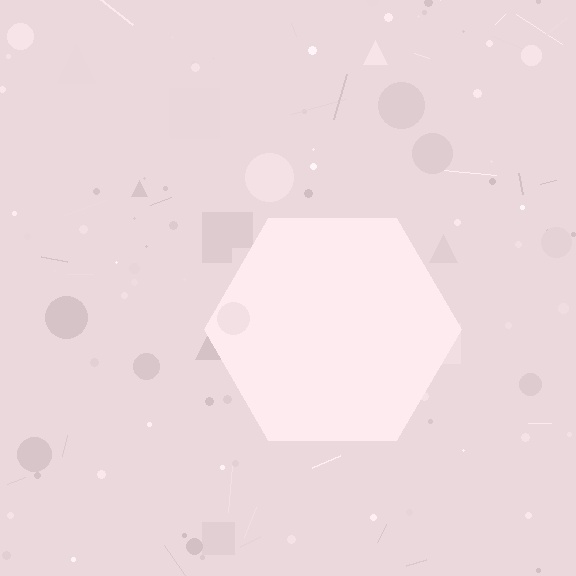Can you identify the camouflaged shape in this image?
The camouflaged shape is a hexagon.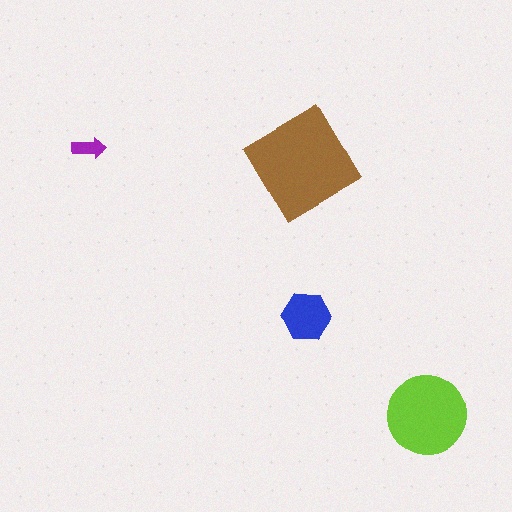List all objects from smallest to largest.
The purple arrow, the blue hexagon, the lime circle, the brown diamond.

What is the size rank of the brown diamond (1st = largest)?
1st.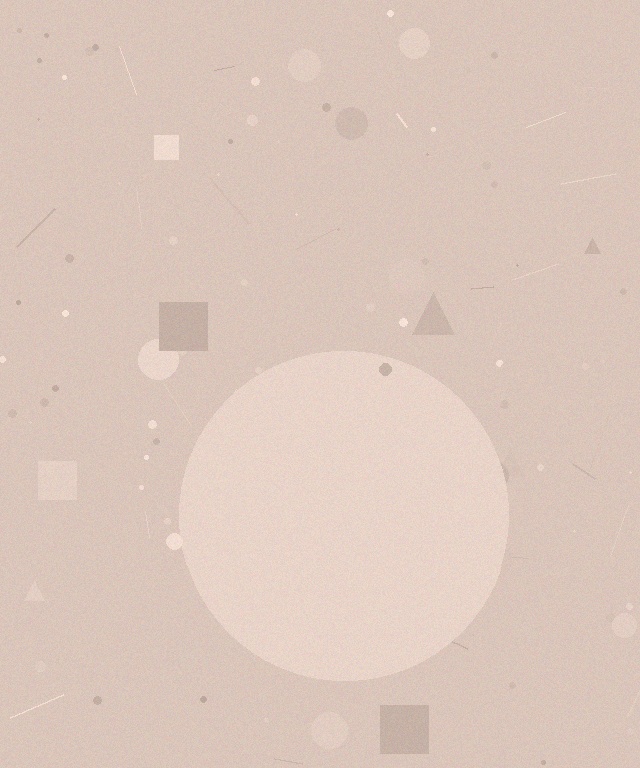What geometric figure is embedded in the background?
A circle is embedded in the background.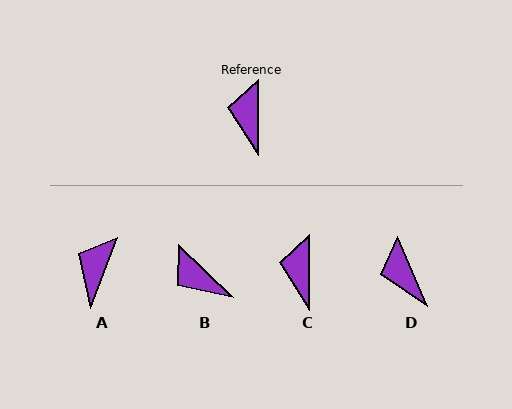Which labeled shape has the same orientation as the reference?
C.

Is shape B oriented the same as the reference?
No, it is off by about 45 degrees.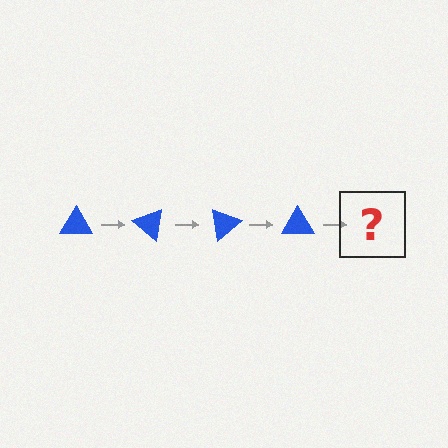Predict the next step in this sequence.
The next step is a blue triangle rotated 160 degrees.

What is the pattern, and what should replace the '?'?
The pattern is that the triangle rotates 40 degrees each step. The '?' should be a blue triangle rotated 160 degrees.